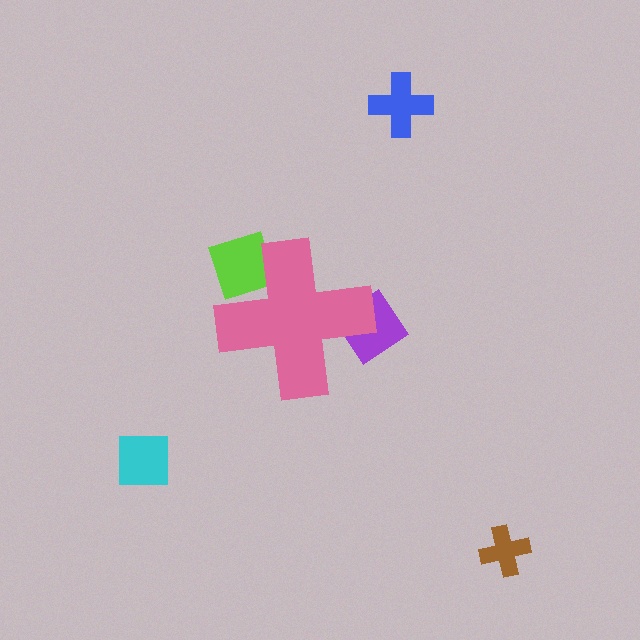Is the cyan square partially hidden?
No, the cyan square is fully visible.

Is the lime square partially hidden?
Yes, the lime square is partially hidden behind the pink cross.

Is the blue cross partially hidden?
No, the blue cross is fully visible.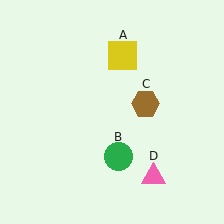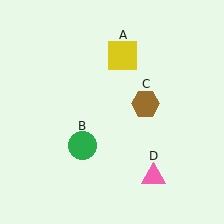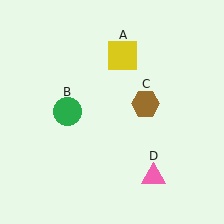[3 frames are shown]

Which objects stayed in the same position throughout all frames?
Yellow square (object A) and brown hexagon (object C) and pink triangle (object D) remained stationary.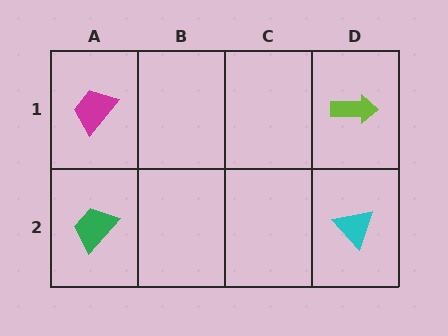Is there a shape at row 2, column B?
No, that cell is empty.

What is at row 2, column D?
A cyan triangle.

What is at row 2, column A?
A green trapezoid.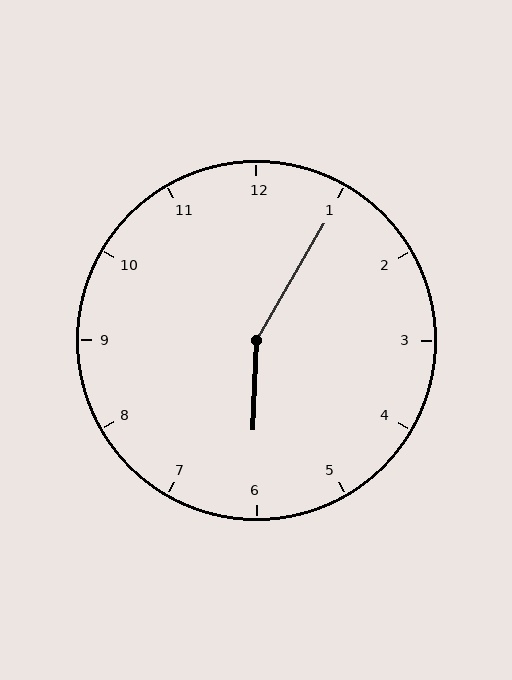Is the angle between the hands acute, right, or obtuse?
It is obtuse.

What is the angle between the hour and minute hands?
Approximately 152 degrees.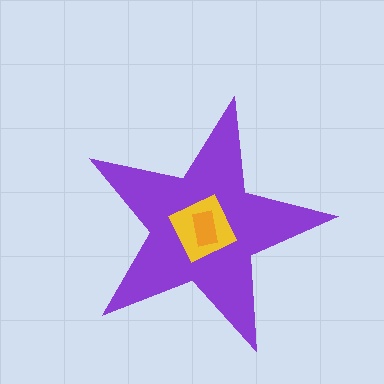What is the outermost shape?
The purple star.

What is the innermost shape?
The orange rectangle.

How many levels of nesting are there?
3.